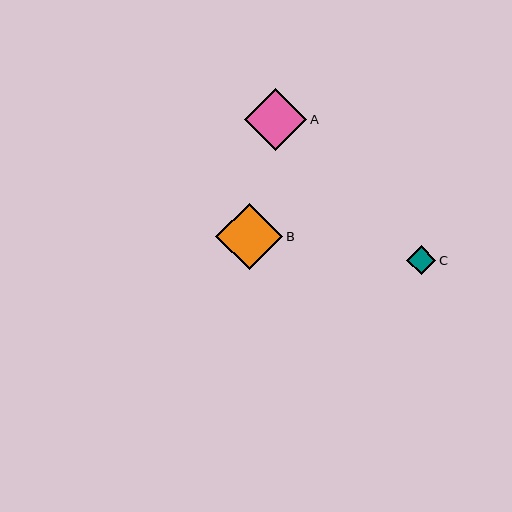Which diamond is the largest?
Diamond B is the largest with a size of approximately 67 pixels.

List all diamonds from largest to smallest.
From largest to smallest: B, A, C.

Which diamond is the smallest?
Diamond C is the smallest with a size of approximately 29 pixels.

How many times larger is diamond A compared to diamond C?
Diamond A is approximately 2.1 times the size of diamond C.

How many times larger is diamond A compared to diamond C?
Diamond A is approximately 2.1 times the size of diamond C.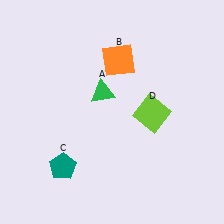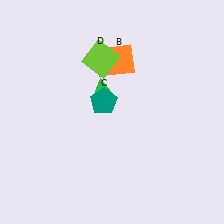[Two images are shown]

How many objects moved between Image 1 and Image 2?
2 objects moved between the two images.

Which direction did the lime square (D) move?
The lime square (D) moved up.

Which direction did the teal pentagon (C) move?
The teal pentagon (C) moved up.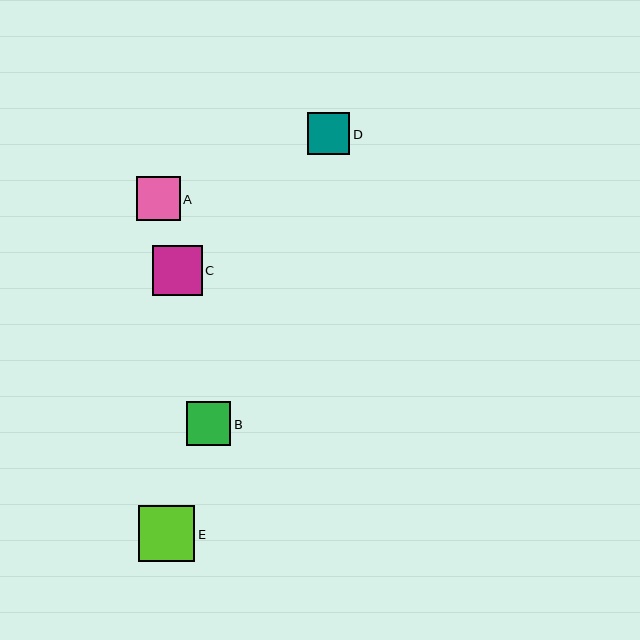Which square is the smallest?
Square D is the smallest with a size of approximately 42 pixels.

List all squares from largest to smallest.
From largest to smallest: E, C, B, A, D.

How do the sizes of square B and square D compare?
Square B and square D are approximately the same size.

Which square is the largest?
Square E is the largest with a size of approximately 56 pixels.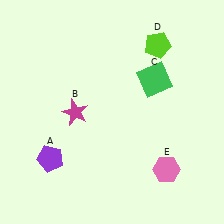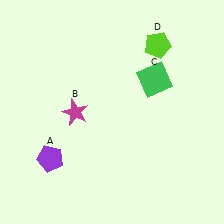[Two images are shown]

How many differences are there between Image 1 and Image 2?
There is 1 difference between the two images.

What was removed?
The pink hexagon (E) was removed in Image 2.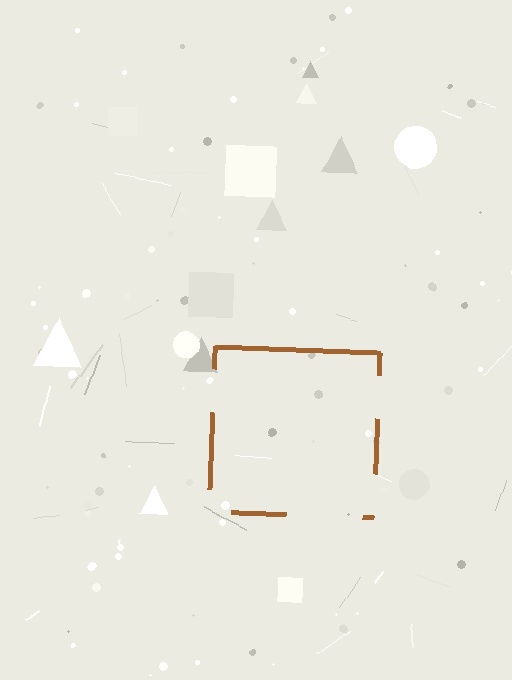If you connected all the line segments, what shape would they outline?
They would outline a square.